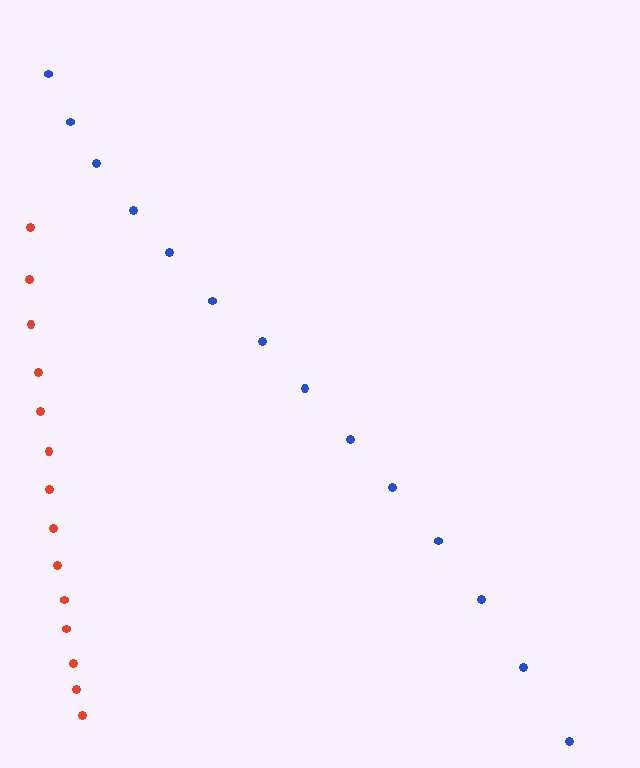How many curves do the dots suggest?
There are 2 distinct paths.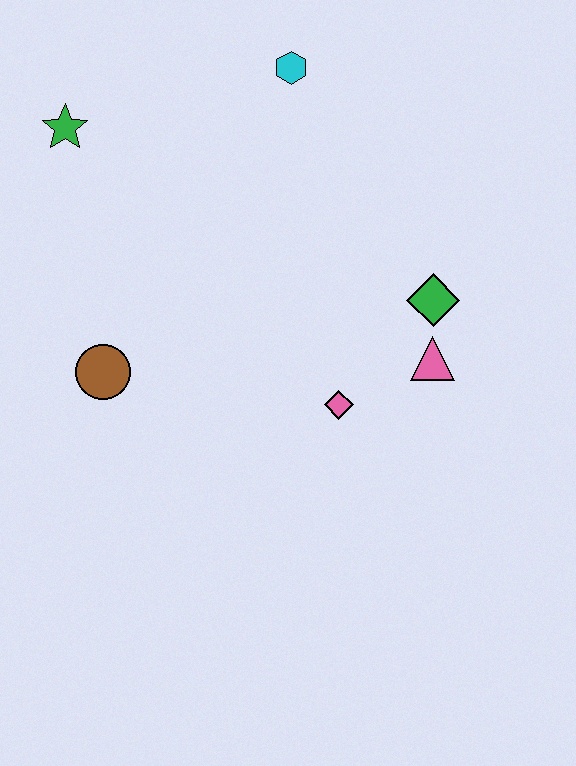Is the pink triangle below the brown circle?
No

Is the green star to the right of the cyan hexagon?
No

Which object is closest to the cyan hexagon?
The green star is closest to the cyan hexagon.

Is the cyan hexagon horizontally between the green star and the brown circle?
No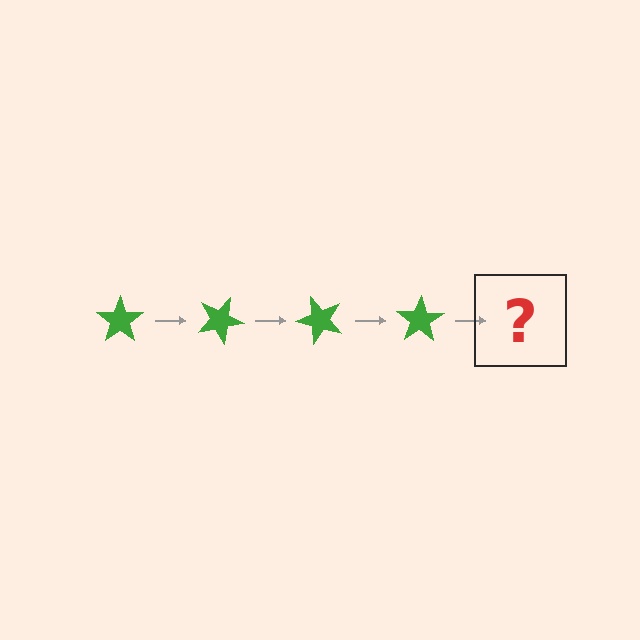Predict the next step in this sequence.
The next step is a green star rotated 100 degrees.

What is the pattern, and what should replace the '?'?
The pattern is that the star rotates 25 degrees each step. The '?' should be a green star rotated 100 degrees.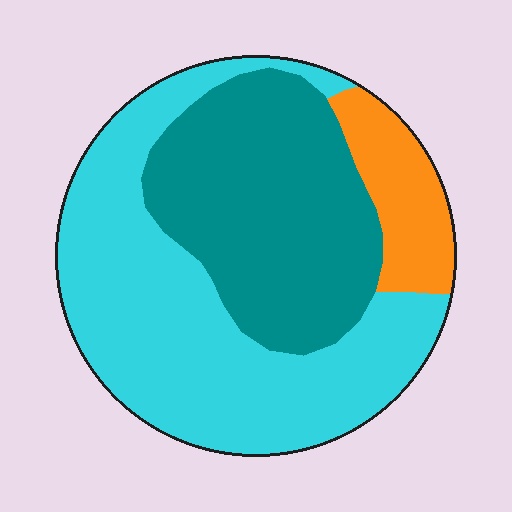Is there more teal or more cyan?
Cyan.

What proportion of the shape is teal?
Teal takes up about three eighths (3/8) of the shape.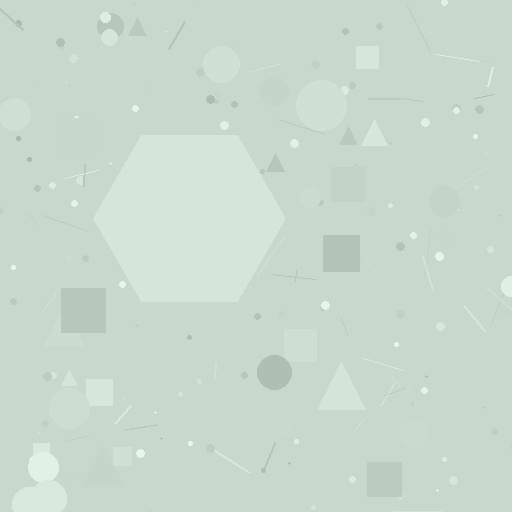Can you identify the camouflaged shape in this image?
The camouflaged shape is a hexagon.